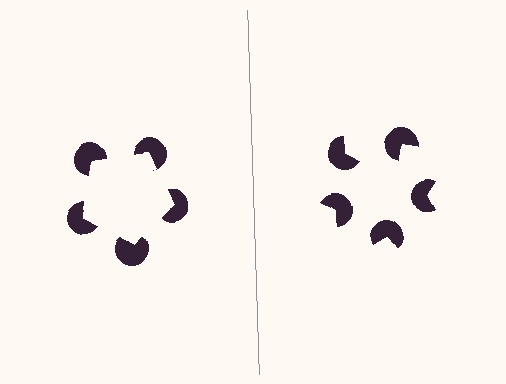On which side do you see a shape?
An illusory pentagon appears on the left side. On the right side the wedge cuts are rotated, so no coherent shape forms.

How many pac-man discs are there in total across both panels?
10 — 5 on each side.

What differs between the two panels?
The pac-man discs are positioned identically on both sides; only the wedge orientations differ. On the left they align to a pentagon; on the right they are misaligned.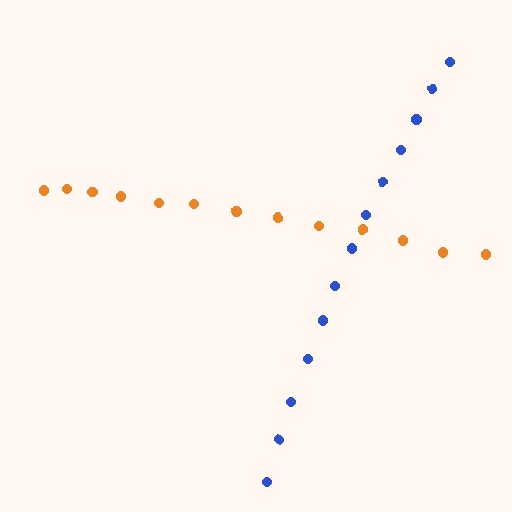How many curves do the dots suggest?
There are 2 distinct paths.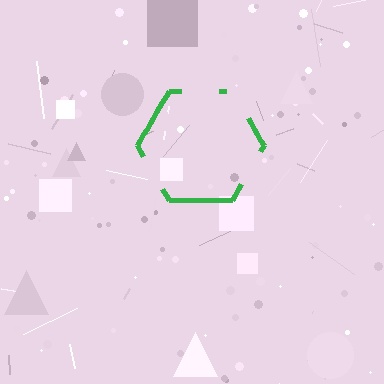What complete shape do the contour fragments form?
The contour fragments form a hexagon.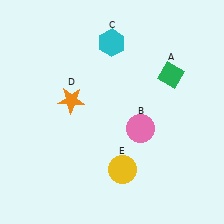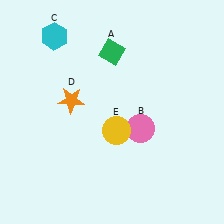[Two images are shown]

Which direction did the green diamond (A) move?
The green diamond (A) moved left.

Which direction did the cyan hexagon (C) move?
The cyan hexagon (C) moved left.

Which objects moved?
The objects that moved are: the green diamond (A), the cyan hexagon (C), the yellow circle (E).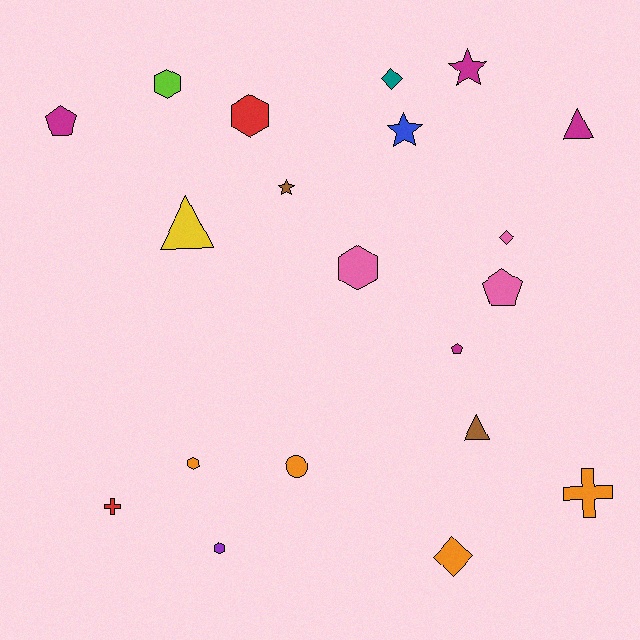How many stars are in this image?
There are 3 stars.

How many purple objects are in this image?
There is 1 purple object.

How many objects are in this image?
There are 20 objects.